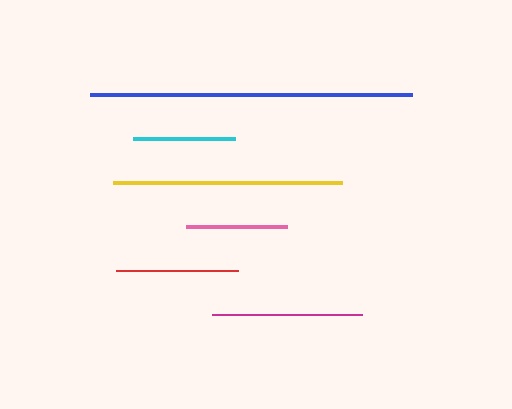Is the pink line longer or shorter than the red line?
The red line is longer than the pink line.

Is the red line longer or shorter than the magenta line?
The magenta line is longer than the red line.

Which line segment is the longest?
The blue line is the longest at approximately 322 pixels.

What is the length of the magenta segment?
The magenta segment is approximately 150 pixels long.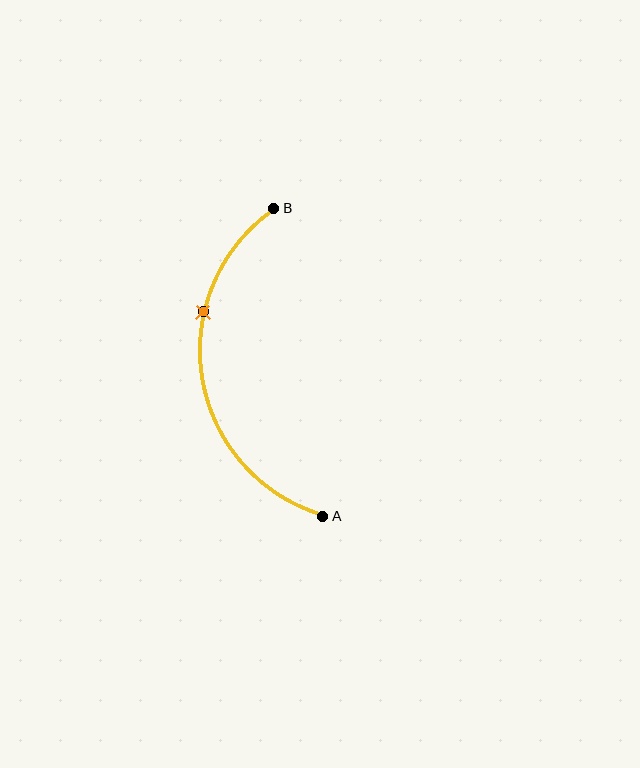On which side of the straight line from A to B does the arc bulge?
The arc bulges to the left of the straight line connecting A and B.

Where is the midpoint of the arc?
The arc midpoint is the point on the curve farthest from the straight line joining A and B. It sits to the left of that line.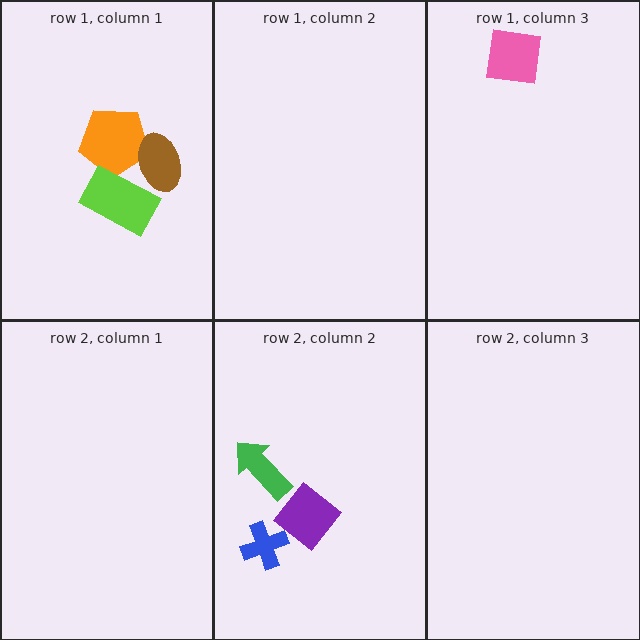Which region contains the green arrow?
The row 2, column 2 region.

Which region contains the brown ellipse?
The row 1, column 1 region.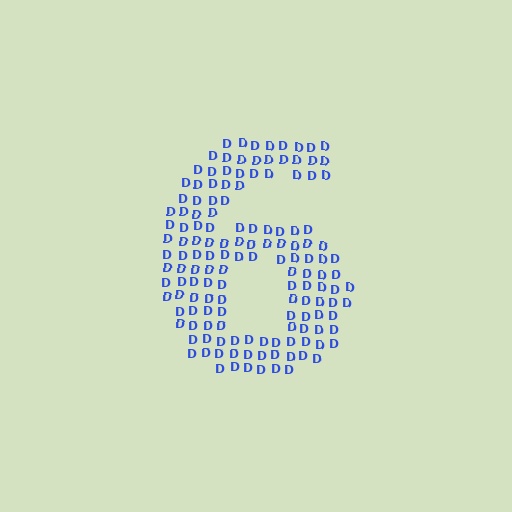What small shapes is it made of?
It is made of small letter D's.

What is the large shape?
The large shape is the digit 6.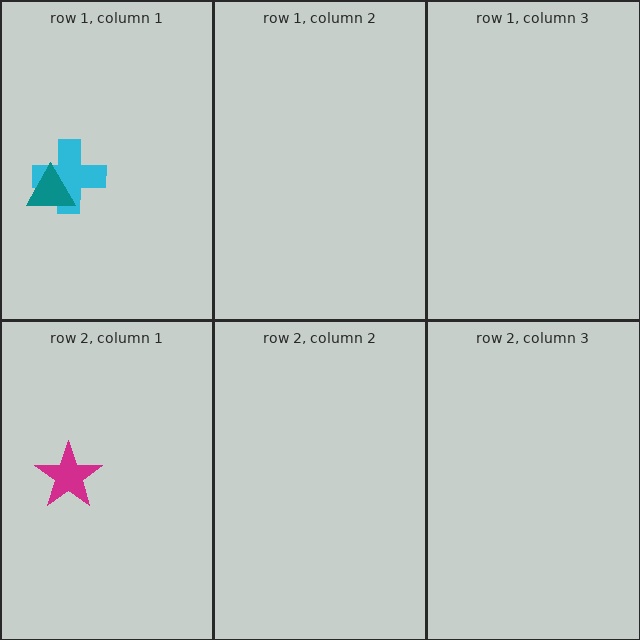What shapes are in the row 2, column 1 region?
The magenta star.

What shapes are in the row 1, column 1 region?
The cyan cross, the teal triangle.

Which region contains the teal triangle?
The row 1, column 1 region.